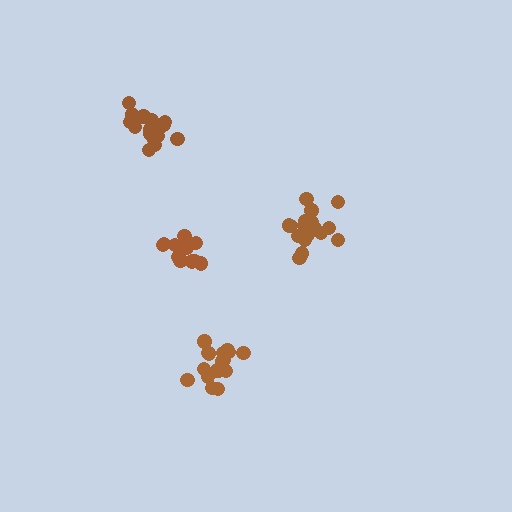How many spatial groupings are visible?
There are 4 spatial groupings.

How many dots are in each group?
Group 1: 17 dots, Group 2: 17 dots, Group 3: 19 dots, Group 4: 13 dots (66 total).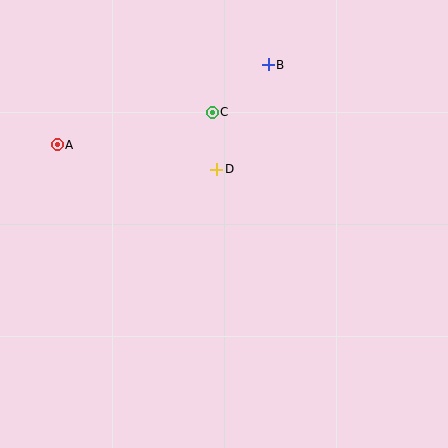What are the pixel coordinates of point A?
Point A is at (57, 145).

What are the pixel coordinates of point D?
Point D is at (217, 169).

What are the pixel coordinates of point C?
Point C is at (212, 112).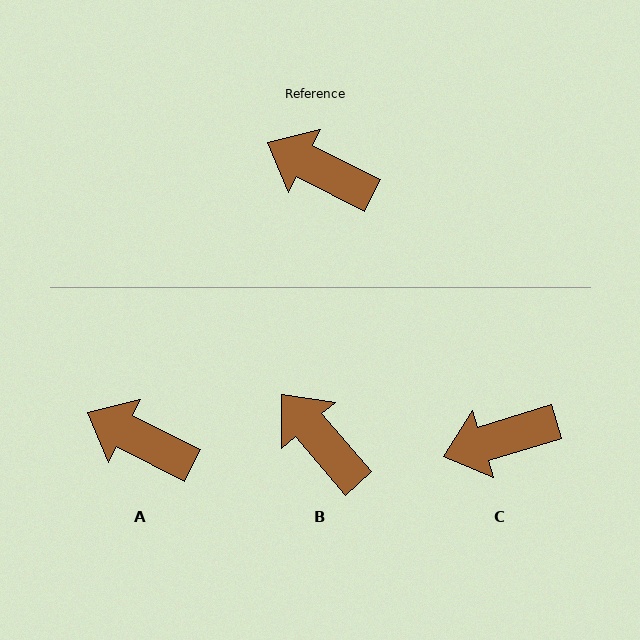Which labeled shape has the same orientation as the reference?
A.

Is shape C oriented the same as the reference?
No, it is off by about 44 degrees.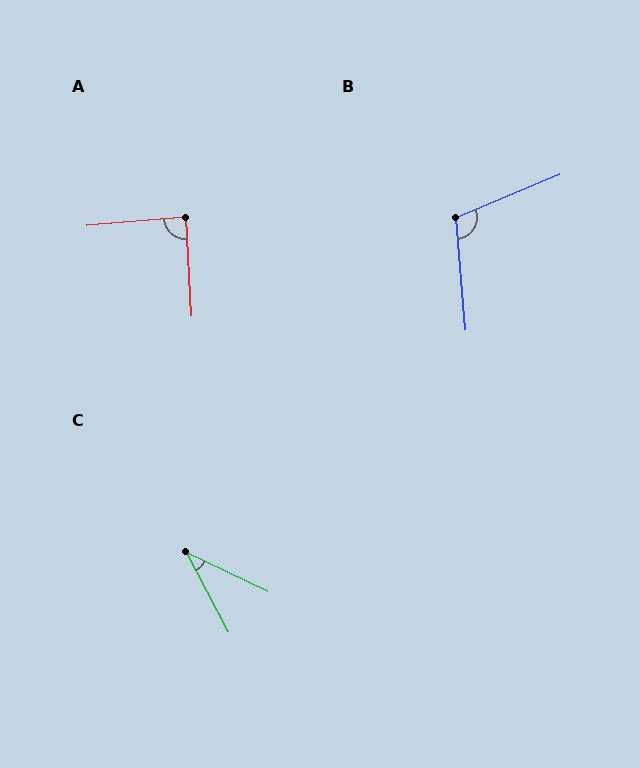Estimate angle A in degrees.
Approximately 88 degrees.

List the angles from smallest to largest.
C (36°), A (88°), B (107°).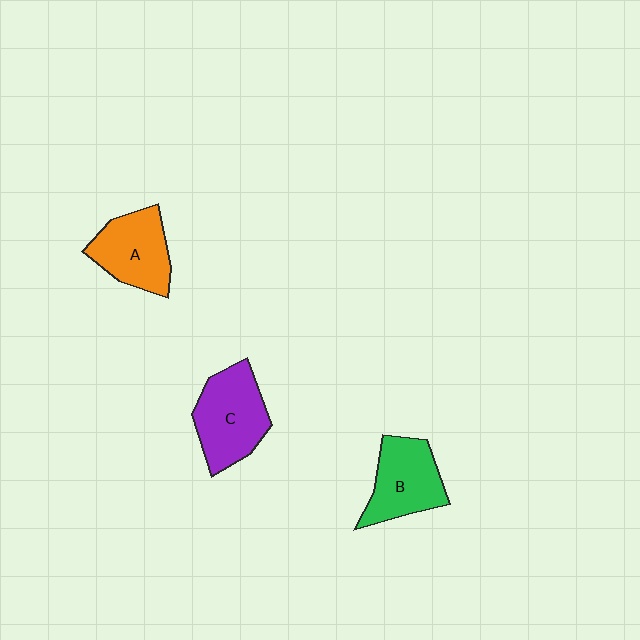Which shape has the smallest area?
Shape A (orange).